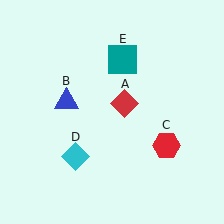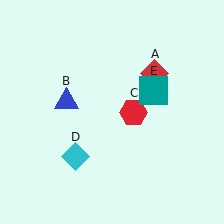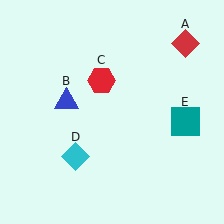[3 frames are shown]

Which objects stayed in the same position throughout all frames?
Blue triangle (object B) and cyan diamond (object D) remained stationary.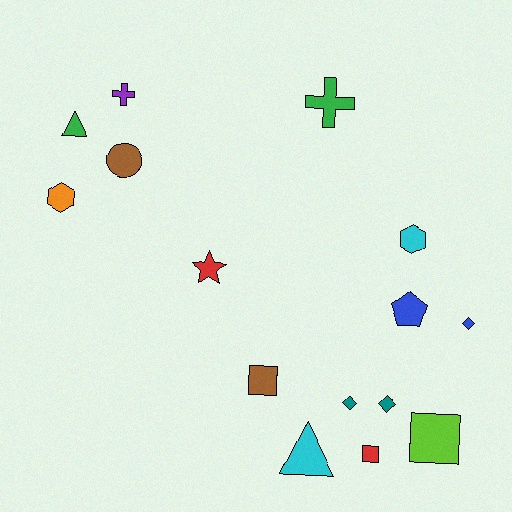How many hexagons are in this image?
There are 2 hexagons.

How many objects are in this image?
There are 15 objects.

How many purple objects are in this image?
There is 1 purple object.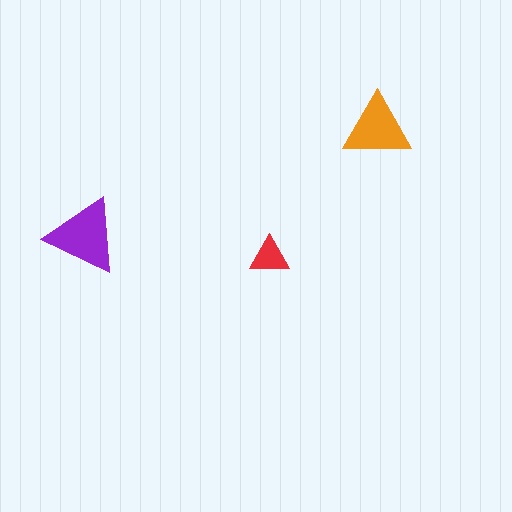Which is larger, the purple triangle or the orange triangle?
The purple one.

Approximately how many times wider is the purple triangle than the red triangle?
About 2 times wider.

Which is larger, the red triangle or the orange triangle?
The orange one.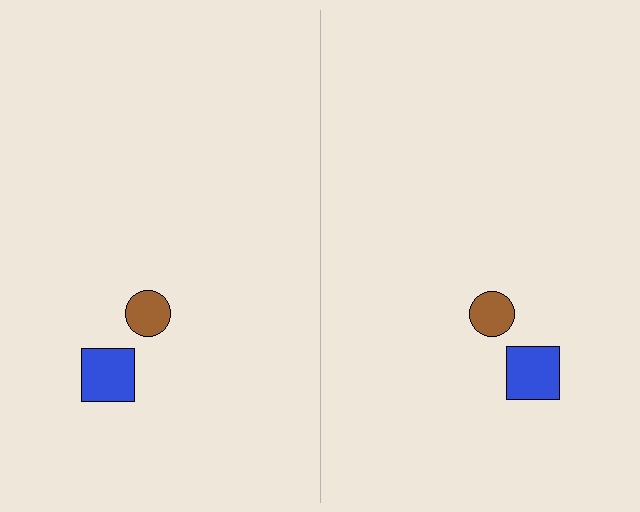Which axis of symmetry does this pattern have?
The pattern has a vertical axis of symmetry running through the center of the image.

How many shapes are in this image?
There are 4 shapes in this image.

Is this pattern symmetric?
Yes, this pattern has bilateral (reflection) symmetry.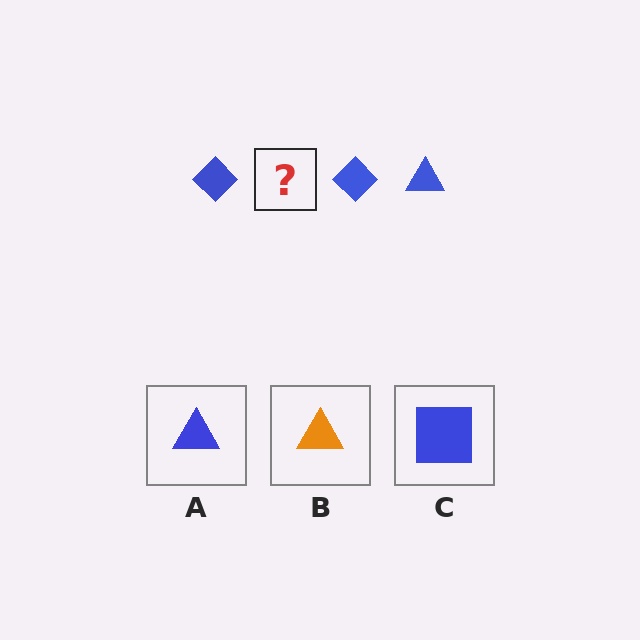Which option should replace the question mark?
Option A.